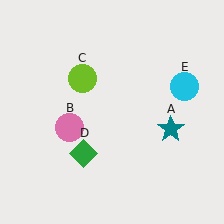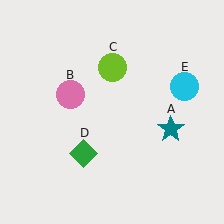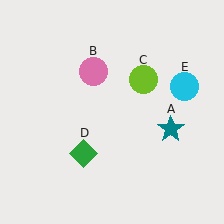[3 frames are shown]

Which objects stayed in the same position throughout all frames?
Teal star (object A) and green diamond (object D) and cyan circle (object E) remained stationary.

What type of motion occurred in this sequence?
The pink circle (object B), lime circle (object C) rotated clockwise around the center of the scene.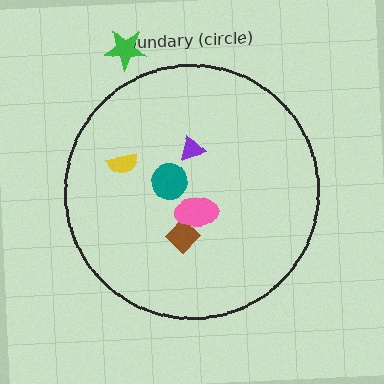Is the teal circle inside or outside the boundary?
Inside.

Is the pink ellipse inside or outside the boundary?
Inside.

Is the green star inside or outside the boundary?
Outside.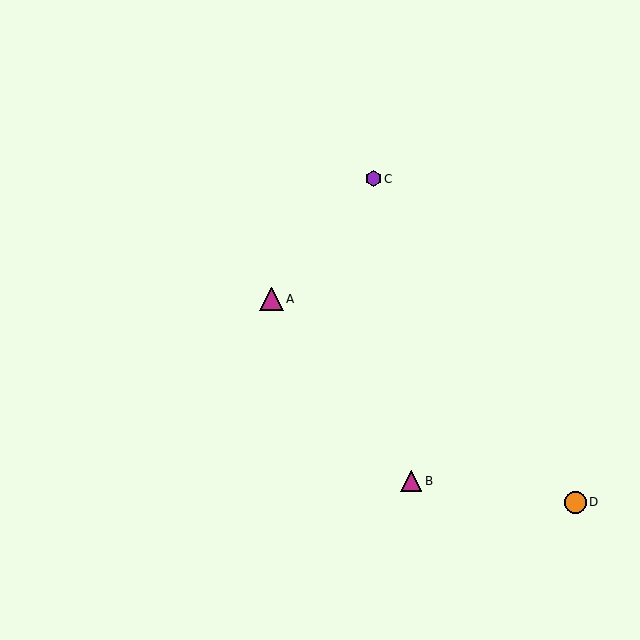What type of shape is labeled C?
Shape C is a purple hexagon.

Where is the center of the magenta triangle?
The center of the magenta triangle is at (411, 481).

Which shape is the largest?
The magenta triangle (labeled A) is the largest.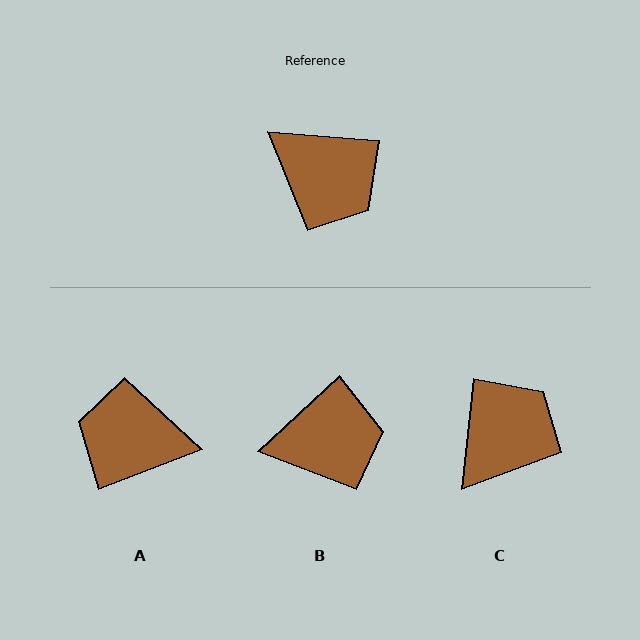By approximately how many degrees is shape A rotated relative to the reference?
Approximately 155 degrees clockwise.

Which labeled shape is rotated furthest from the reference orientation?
A, about 155 degrees away.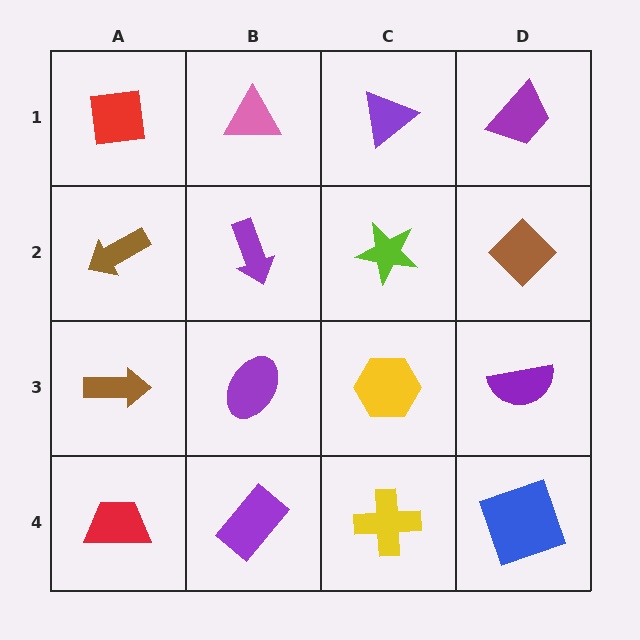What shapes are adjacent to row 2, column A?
A red square (row 1, column A), a brown arrow (row 3, column A), a purple arrow (row 2, column B).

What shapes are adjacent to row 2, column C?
A purple triangle (row 1, column C), a yellow hexagon (row 3, column C), a purple arrow (row 2, column B), a brown diamond (row 2, column D).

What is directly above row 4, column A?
A brown arrow.